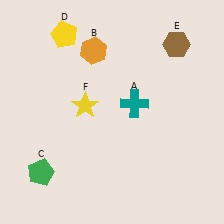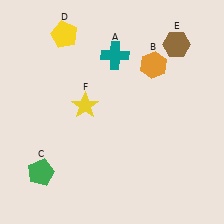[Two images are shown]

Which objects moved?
The objects that moved are: the teal cross (A), the orange hexagon (B).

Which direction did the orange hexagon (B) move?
The orange hexagon (B) moved right.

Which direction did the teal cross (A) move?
The teal cross (A) moved up.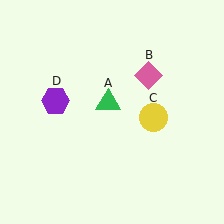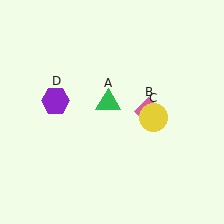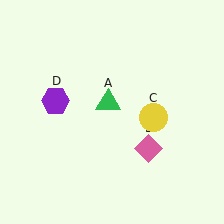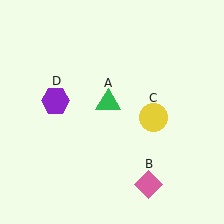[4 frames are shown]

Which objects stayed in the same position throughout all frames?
Green triangle (object A) and yellow circle (object C) and purple hexagon (object D) remained stationary.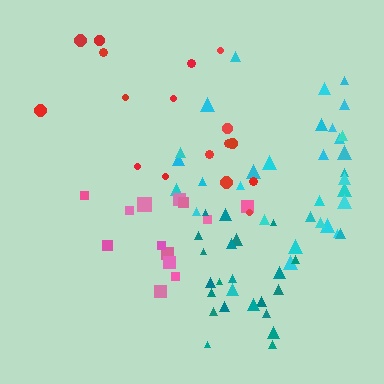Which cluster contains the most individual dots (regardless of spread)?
Cyan (33).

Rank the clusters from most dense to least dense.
teal, pink, cyan, red.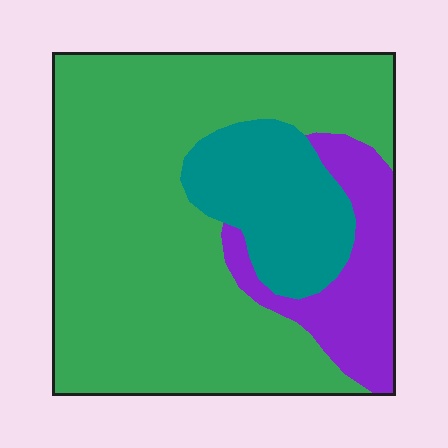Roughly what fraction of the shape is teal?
Teal takes up about one sixth (1/6) of the shape.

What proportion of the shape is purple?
Purple takes up less than a sixth of the shape.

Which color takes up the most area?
Green, at roughly 65%.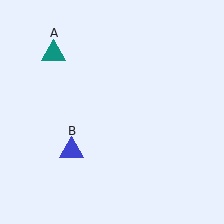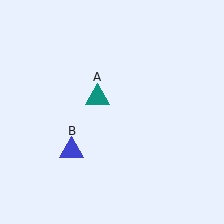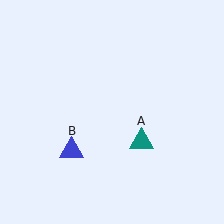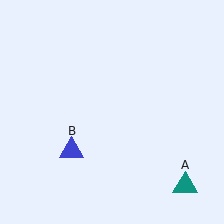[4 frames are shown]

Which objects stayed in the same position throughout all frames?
Blue triangle (object B) remained stationary.